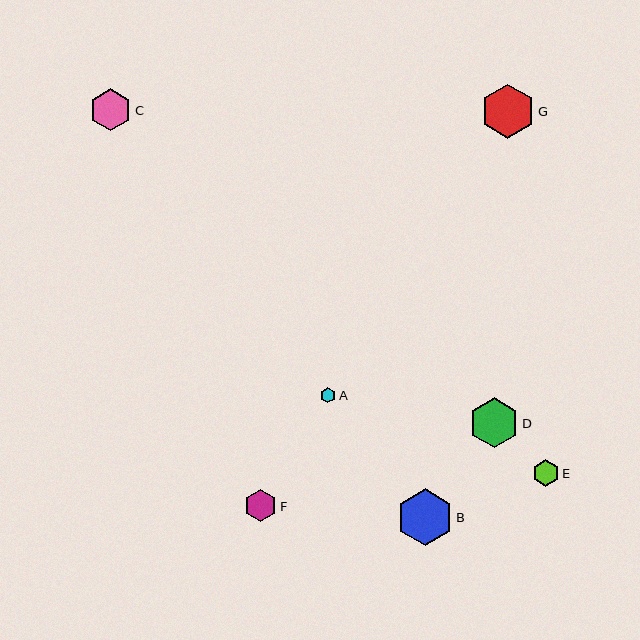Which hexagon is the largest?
Hexagon B is the largest with a size of approximately 56 pixels.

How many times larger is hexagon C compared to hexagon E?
Hexagon C is approximately 1.6 times the size of hexagon E.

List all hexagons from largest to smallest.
From largest to smallest: B, G, D, C, F, E, A.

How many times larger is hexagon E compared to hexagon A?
Hexagon E is approximately 1.7 times the size of hexagon A.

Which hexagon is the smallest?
Hexagon A is the smallest with a size of approximately 16 pixels.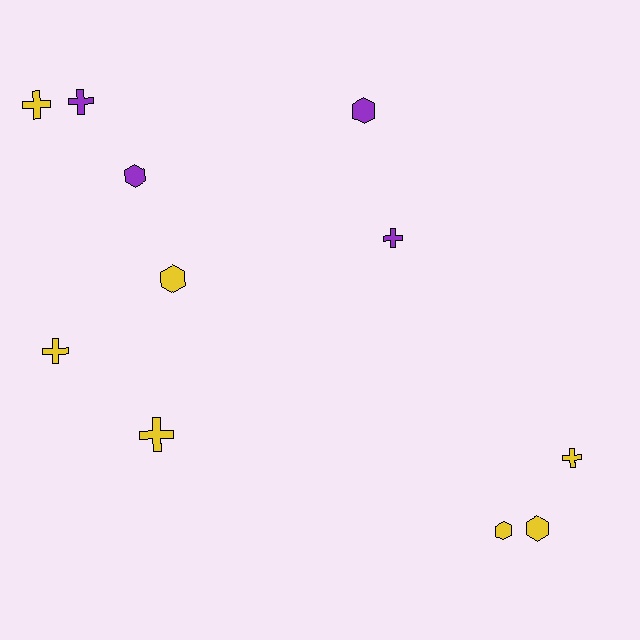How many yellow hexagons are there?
There are 3 yellow hexagons.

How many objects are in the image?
There are 11 objects.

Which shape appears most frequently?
Cross, with 6 objects.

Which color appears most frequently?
Yellow, with 7 objects.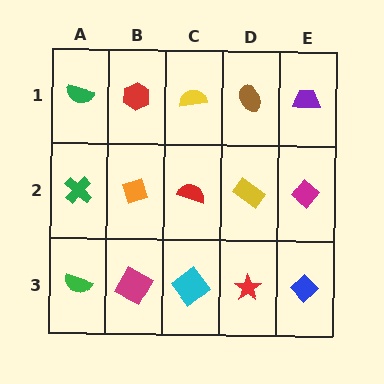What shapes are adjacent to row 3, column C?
A red semicircle (row 2, column C), a magenta square (row 3, column B), a red star (row 3, column D).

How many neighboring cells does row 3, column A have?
2.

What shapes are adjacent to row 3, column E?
A magenta diamond (row 2, column E), a red star (row 3, column D).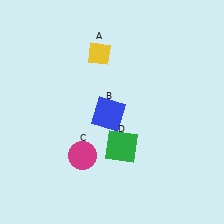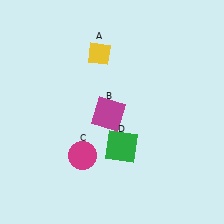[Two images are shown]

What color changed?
The square (B) changed from blue in Image 1 to magenta in Image 2.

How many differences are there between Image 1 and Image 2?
There is 1 difference between the two images.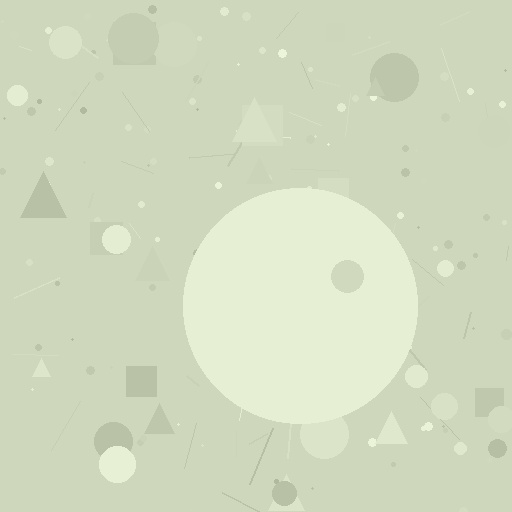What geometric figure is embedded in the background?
A circle is embedded in the background.